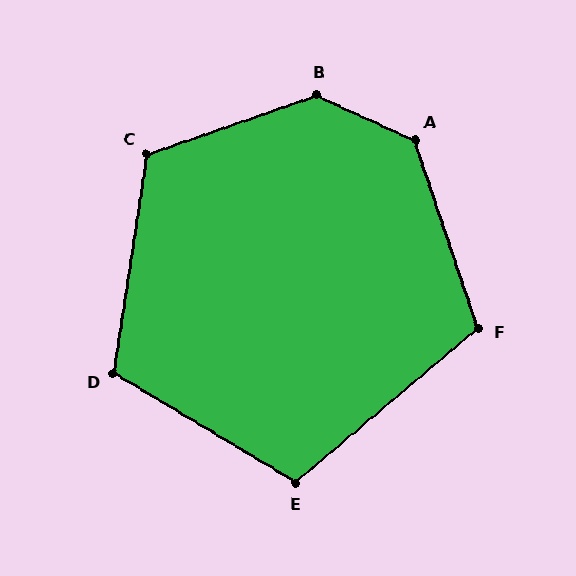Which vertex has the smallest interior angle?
E, at approximately 109 degrees.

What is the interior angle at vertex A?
Approximately 133 degrees (obtuse).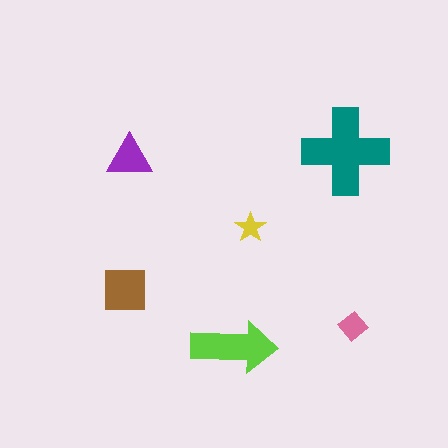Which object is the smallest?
The yellow star.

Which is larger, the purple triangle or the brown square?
The brown square.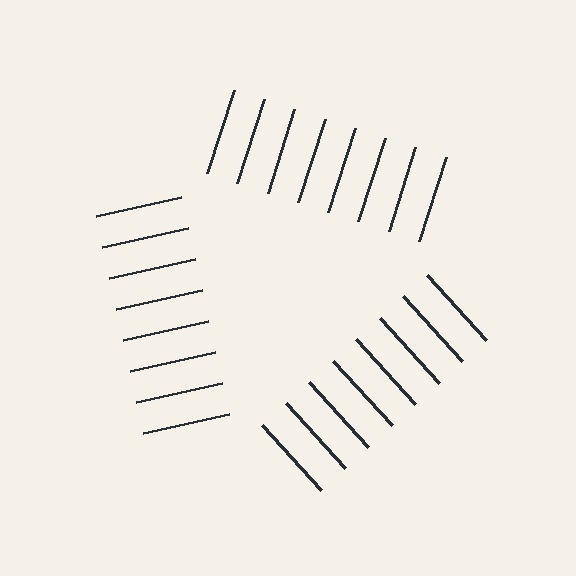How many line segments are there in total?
24 — 8 along each of the 3 edges.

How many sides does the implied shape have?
3 sides — the line-ends trace a triangle.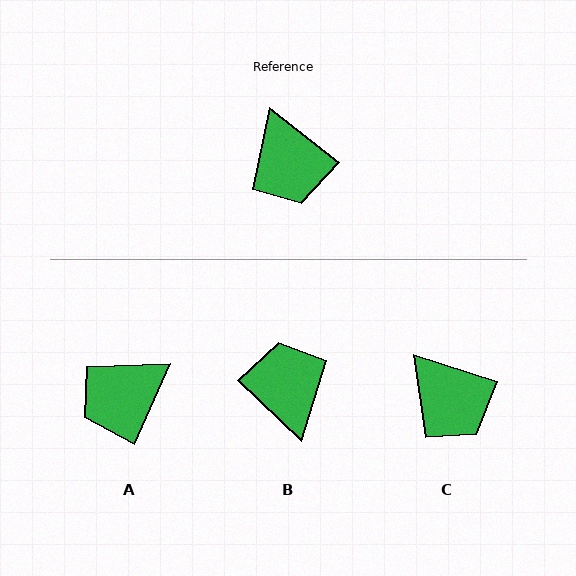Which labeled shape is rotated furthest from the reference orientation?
B, about 175 degrees away.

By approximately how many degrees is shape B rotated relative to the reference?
Approximately 175 degrees counter-clockwise.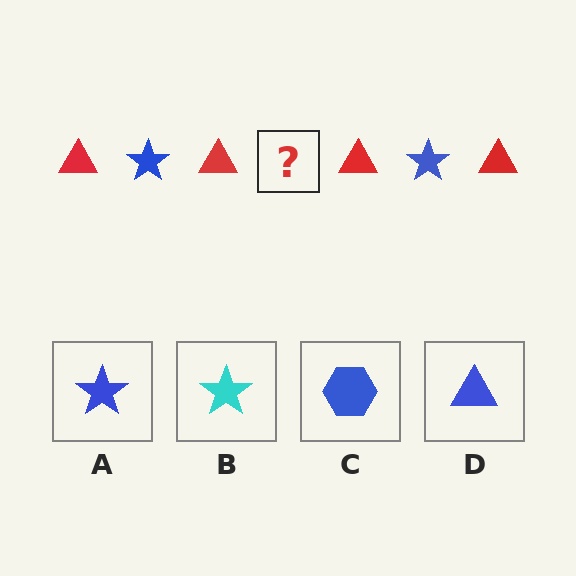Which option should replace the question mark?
Option A.